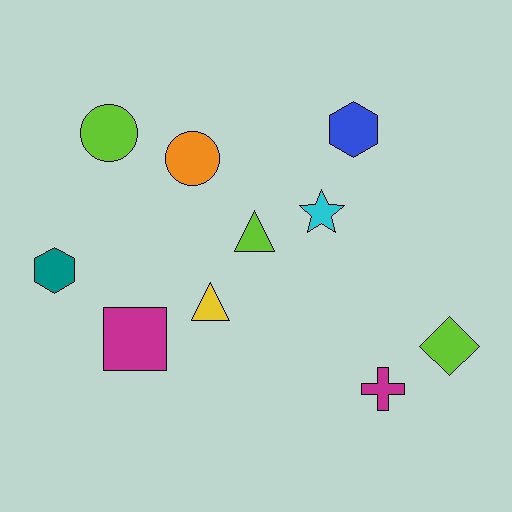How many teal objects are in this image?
There is 1 teal object.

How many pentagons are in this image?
There are no pentagons.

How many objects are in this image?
There are 10 objects.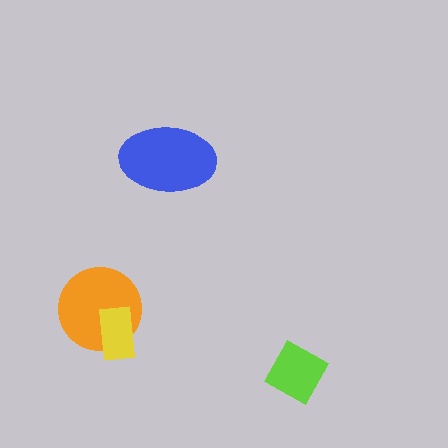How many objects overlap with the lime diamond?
0 objects overlap with the lime diamond.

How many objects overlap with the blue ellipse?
0 objects overlap with the blue ellipse.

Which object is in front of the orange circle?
The yellow rectangle is in front of the orange circle.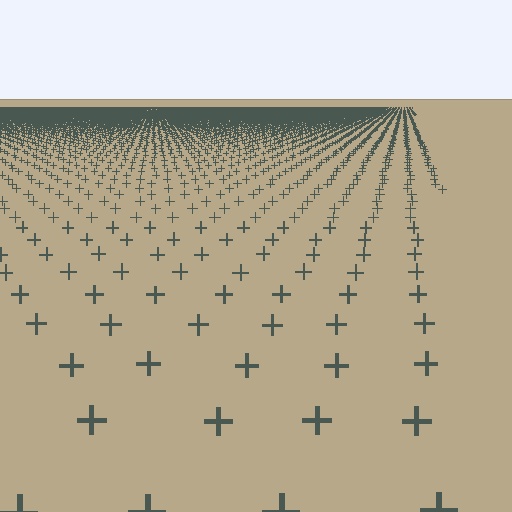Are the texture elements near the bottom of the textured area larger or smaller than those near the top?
Larger. Near the bottom, elements are closer to the viewer and appear at a bigger on-screen size.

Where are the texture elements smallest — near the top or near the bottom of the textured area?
Near the top.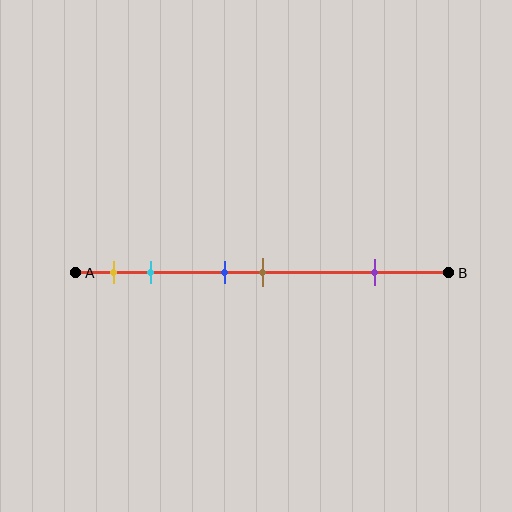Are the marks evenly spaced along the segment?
No, the marks are not evenly spaced.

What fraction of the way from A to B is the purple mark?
The purple mark is approximately 80% (0.8) of the way from A to B.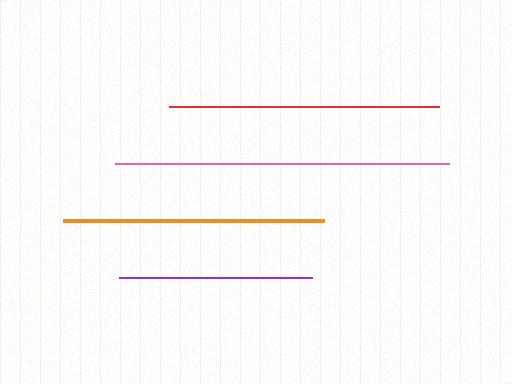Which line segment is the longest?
The pink line is the longest at approximately 333 pixels.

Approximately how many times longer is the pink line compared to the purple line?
The pink line is approximately 1.7 times the length of the purple line.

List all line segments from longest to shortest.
From longest to shortest: pink, red, orange, purple.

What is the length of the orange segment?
The orange segment is approximately 261 pixels long.